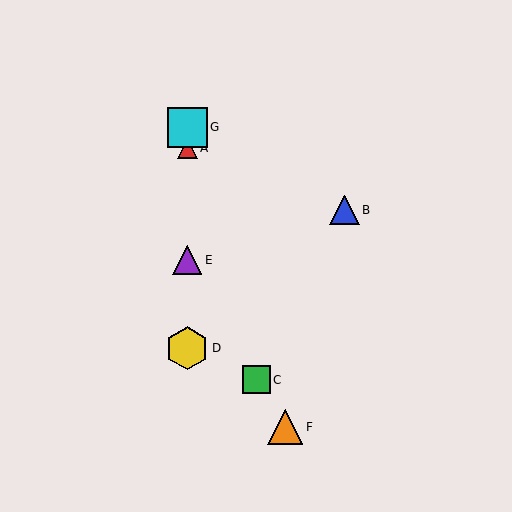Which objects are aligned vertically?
Objects A, D, E, G are aligned vertically.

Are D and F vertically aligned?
No, D is at x≈187 and F is at x≈285.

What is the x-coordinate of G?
Object G is at x≈187.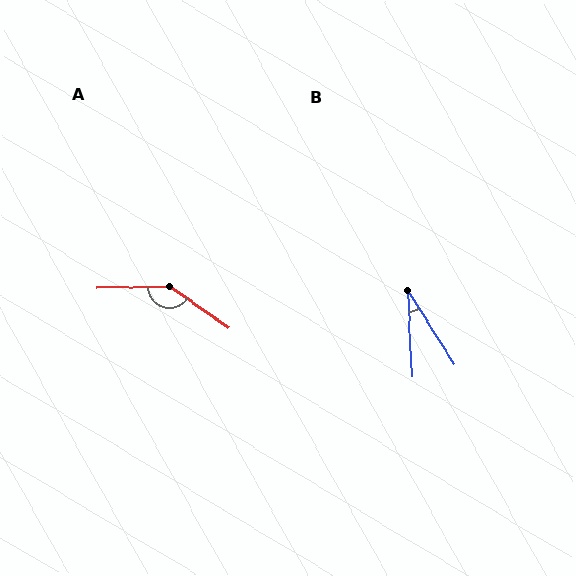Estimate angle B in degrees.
Approximately 29 degrees.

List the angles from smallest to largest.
B (29°), A (144°).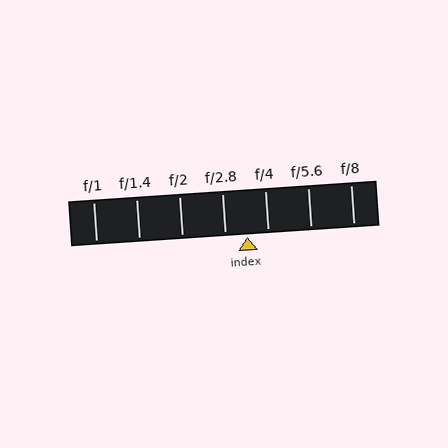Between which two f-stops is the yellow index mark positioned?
The index mark is between f/2.8 and f/4.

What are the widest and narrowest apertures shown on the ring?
The widest aperture shown is f/1 and the narrowest is f/8.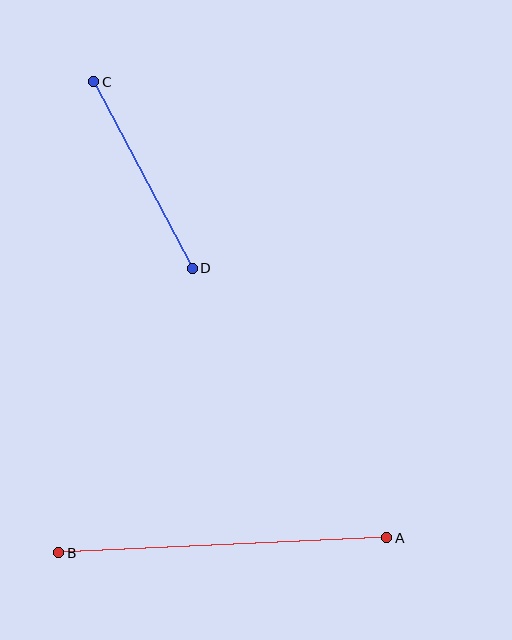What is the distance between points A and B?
The distance is approximately 328 pixels.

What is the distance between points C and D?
The distance is approximately 211 pixels.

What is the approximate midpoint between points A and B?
The midpoint is at approximately (223, 545) pixels.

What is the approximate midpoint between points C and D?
The midpoint is at approximately (143, 175) pixels.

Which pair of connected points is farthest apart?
Points A and B are farthest apart.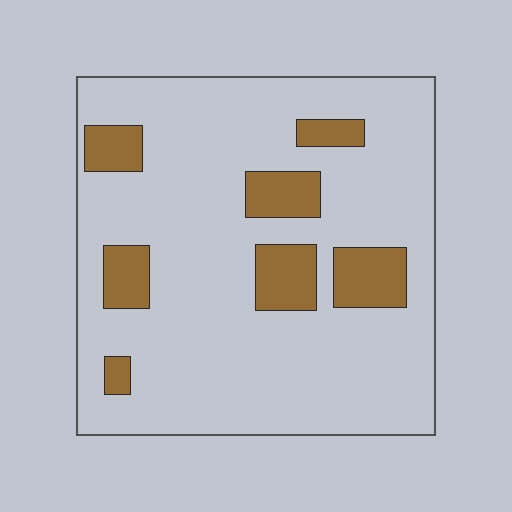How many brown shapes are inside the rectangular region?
7.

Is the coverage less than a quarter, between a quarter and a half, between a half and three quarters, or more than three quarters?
Less than a quarter.